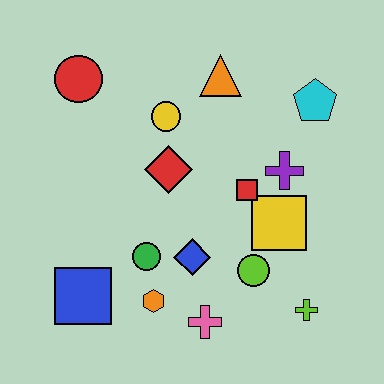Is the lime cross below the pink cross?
No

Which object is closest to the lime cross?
The lime circle is closest to the lime cross.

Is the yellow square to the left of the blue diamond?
No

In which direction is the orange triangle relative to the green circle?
The orange triangle is above the green circle.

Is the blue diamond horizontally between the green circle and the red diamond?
No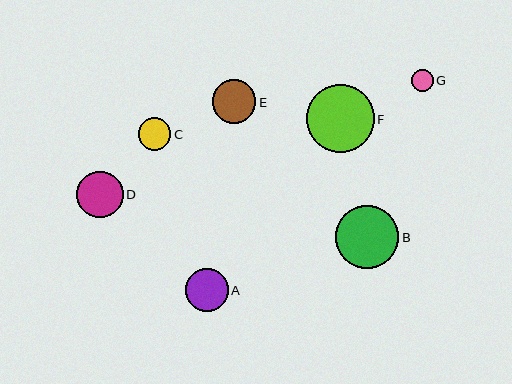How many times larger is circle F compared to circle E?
Circle F is approximately 1.6 times the size of circle E.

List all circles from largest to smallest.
From largest to smallest: F, B, D, E, A, C, G.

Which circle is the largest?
Circle F is the largest with a size of approximately 68 pixels.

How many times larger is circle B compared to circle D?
Circle B is approximately 1.3 times the size of circle D.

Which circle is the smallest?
Circle G is the smallest with a size of approximately 22 pixels.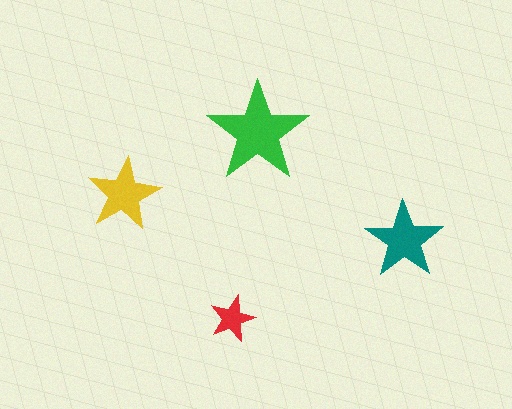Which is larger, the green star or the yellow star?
The green one.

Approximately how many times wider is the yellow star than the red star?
About 1.5 times wider.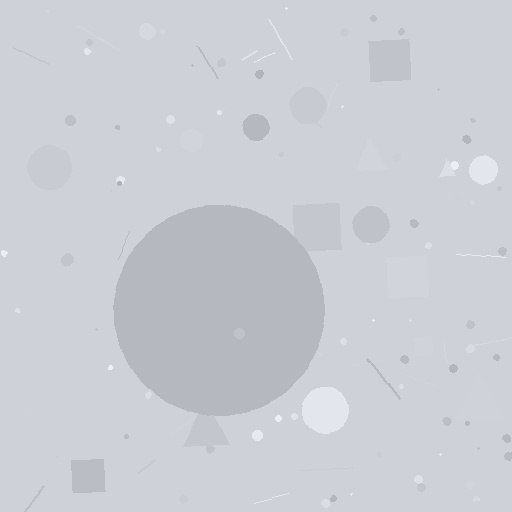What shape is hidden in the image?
A circle is hidden in the image.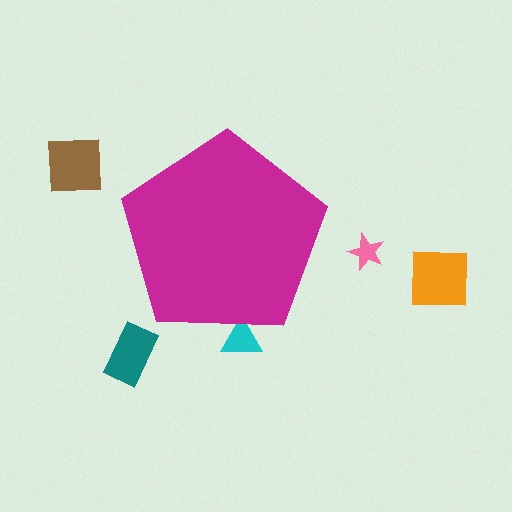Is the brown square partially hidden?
No, the brown square is fully visible.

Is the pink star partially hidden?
No, the pink star is fully visible.